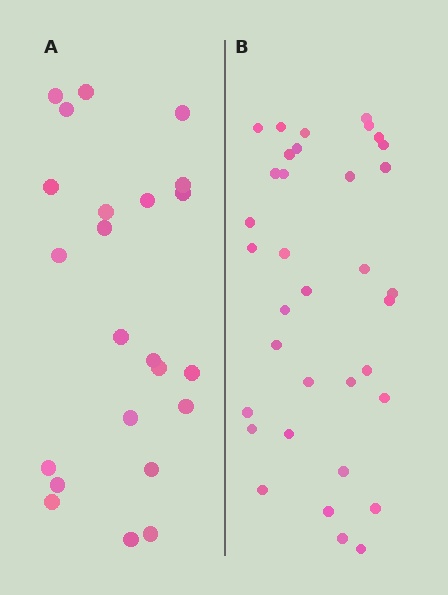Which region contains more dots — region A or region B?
Region B (the right region) has more dots.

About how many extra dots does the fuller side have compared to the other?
Region B has roughly 12 or so more dots than region A.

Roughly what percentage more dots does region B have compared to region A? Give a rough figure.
About 50% more.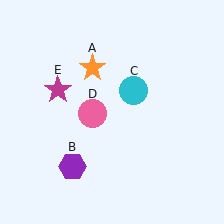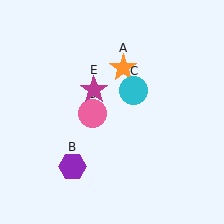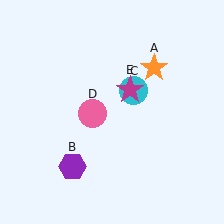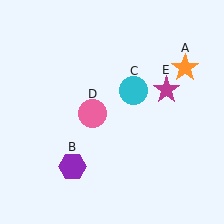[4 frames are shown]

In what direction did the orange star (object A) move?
The orange star (object A) moved right.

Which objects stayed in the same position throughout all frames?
Purple hexagon (object B) and cyan circle (object C) and pink circle (object D) remained stationary.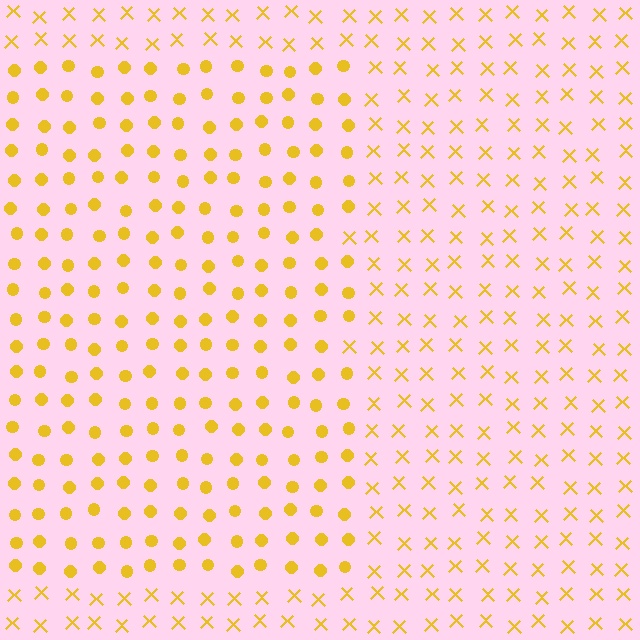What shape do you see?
I see a rectangle.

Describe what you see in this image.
The image is filled with small yellow elements arranged in a uniform grid. A rectangle-shaped region contains circles, while the surrounding area contains X marks. The boundary is defined purely by the change in element shape.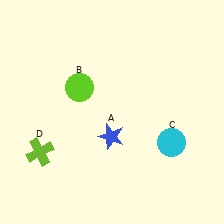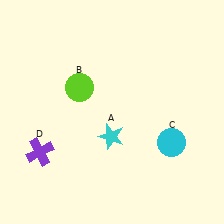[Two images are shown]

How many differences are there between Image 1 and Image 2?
There are 2 differences between the two images.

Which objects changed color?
A changed from blue to cyan. D changed from lime to purple.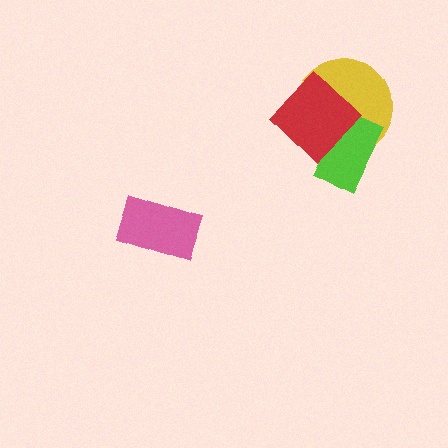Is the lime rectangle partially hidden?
Yes, it is partially covered by another shape.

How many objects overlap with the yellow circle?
2 objects overlap with the yellow circle.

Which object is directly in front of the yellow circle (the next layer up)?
The lime rectangle is directly in front of the yellow circle.